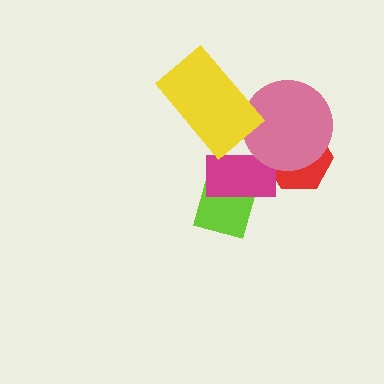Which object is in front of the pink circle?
The yellow rectangle is in front of the pink circle.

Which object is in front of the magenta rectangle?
The pink circle is in front of the magenta rectangle.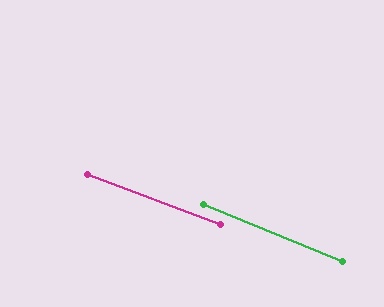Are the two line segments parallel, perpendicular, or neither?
Parallel — their directions differ by only 2.0°.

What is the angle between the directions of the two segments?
Approximately 2 degrees.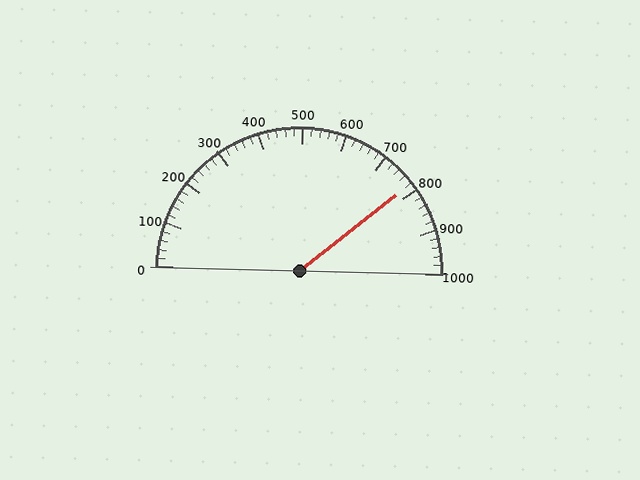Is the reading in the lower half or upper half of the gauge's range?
The reading is in the upper half of the range (0 to 1000).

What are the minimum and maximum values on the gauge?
The gauge ranges from 0 to 1000.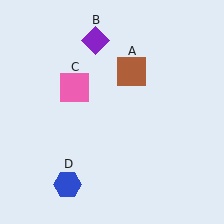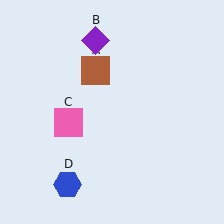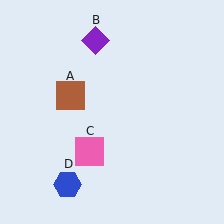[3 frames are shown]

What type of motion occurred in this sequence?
The brown square (object A), pink square (object C) rotated counterclockwise around the center of the scene.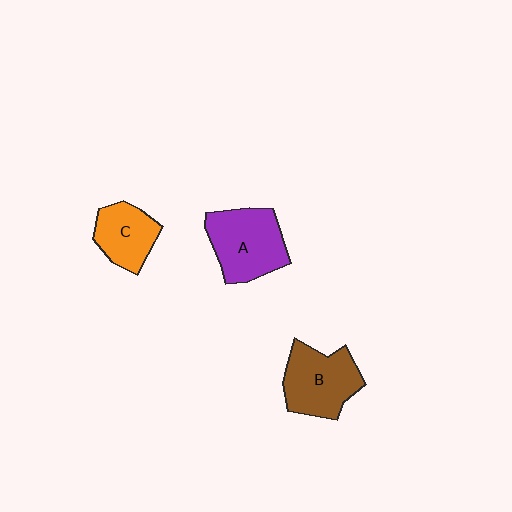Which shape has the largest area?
Shape A (purple).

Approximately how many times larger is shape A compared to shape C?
Approximately 1.5 times.